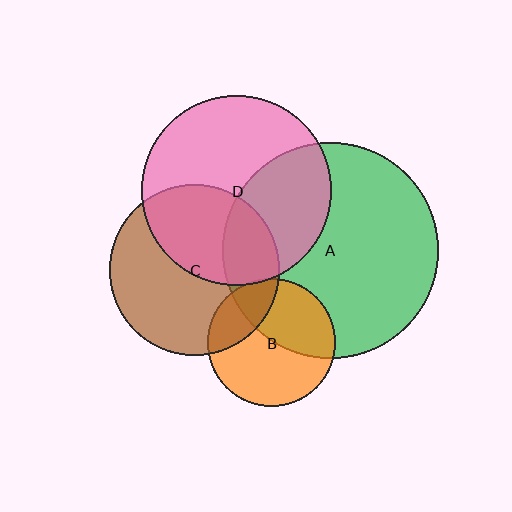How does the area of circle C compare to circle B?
Approximately 1.8 times.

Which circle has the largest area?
Circle A (green).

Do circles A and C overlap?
Yes.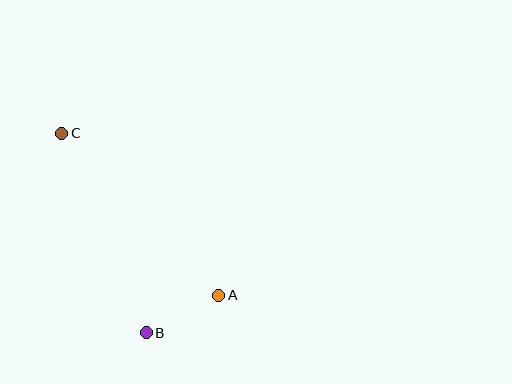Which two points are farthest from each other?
Points A and C are farthest from each other.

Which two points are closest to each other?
Points A and B are closest to each other.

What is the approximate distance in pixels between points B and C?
The distance between B and C is approximately 217 pixels.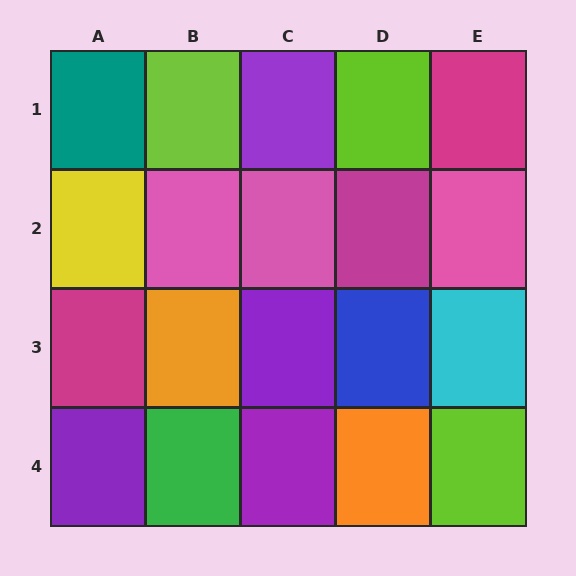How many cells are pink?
3 cells are pink.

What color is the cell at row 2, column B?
Pink.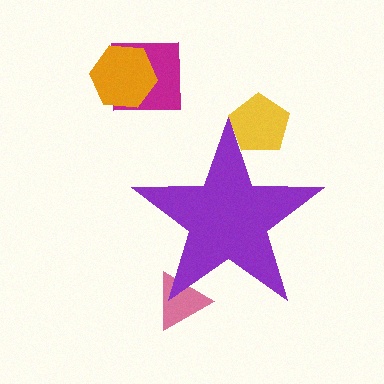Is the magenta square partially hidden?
No, the magenta square is fully visible.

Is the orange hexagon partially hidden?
No, the orange hexagon is fully visible.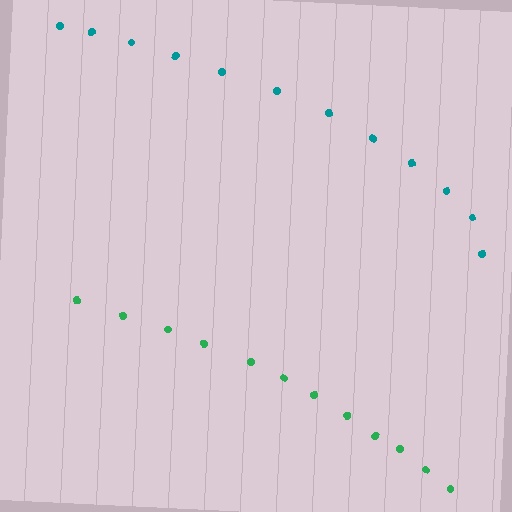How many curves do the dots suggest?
There are 2 distinct paths.